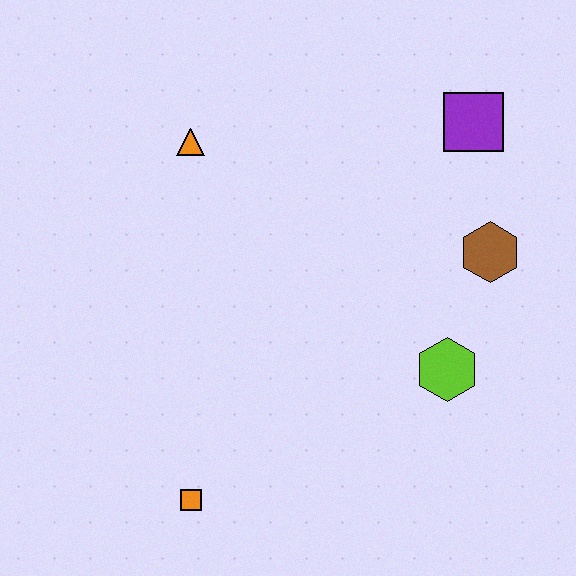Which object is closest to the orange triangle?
The purple square is closest to the orange triangle.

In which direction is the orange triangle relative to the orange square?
The orange triangle is above the orange square.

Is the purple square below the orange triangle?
No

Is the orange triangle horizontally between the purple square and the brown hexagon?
No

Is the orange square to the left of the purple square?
Yes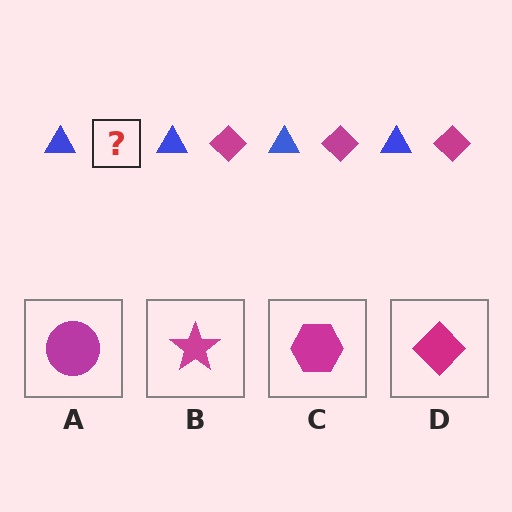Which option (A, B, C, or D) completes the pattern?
D.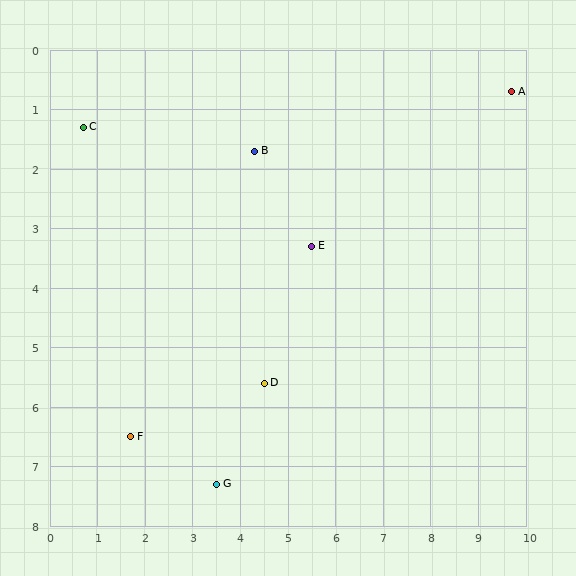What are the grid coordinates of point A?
Point A is at approximately (9.7, 0.7).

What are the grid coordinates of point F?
Point F is at approximately (1.7, 6.5).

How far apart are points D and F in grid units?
Points D and F are about 2.9 grid units apart.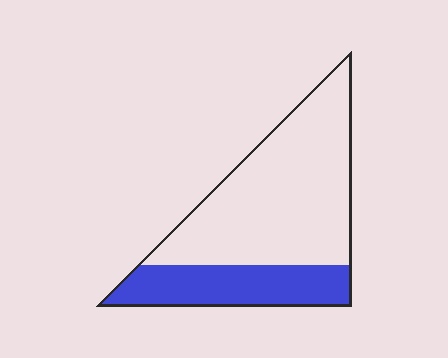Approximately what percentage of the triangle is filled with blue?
Approximately 30%.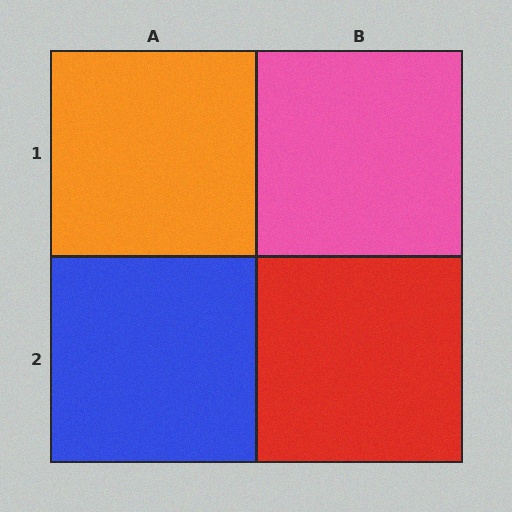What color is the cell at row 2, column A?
Blue.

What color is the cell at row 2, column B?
Red.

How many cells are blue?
1 cell is blue.